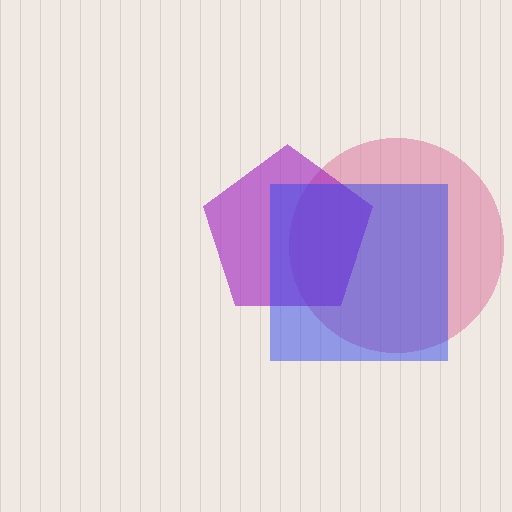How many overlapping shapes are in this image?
There are 3 overlapping shapes in the image.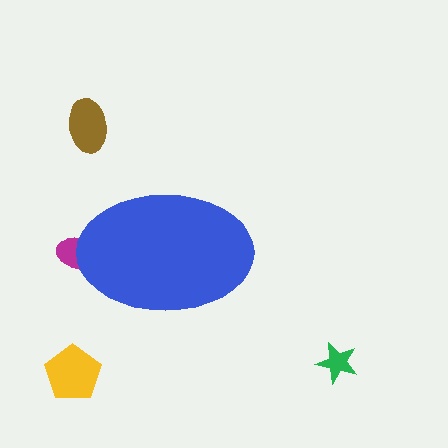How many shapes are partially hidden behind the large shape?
1 shape is partially hidden.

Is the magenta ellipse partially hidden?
Yes, the magenta ellipse is partially hidden behind the blue ellipse.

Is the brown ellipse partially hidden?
No, the brown ellipse is fully visible.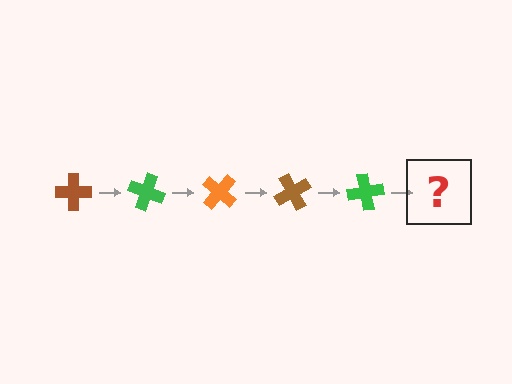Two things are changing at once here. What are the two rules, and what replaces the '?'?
The two rules are that it rotates 20 degrees each step and the color cycles through brown, green, and orange. The '?' should be an orange cross, rotated 100 degrees from the start.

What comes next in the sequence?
The next element should be an orange cross, rotated 100 degrees from the start.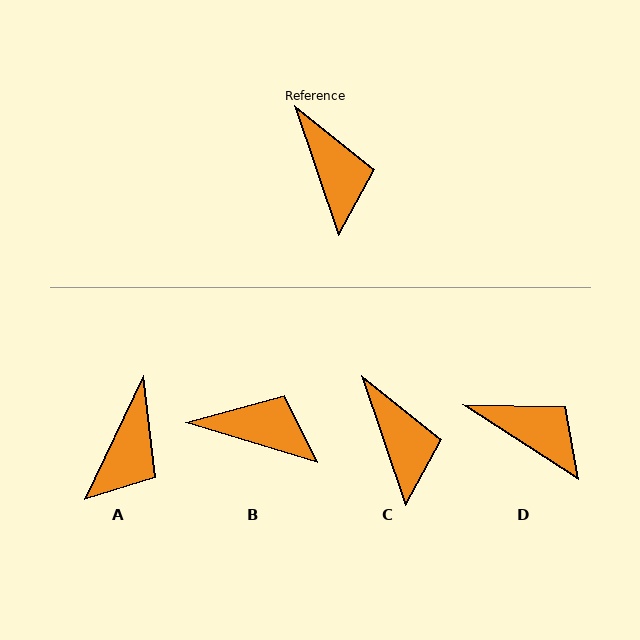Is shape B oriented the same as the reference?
No, it is off by about 54 degrees.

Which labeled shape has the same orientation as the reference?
C.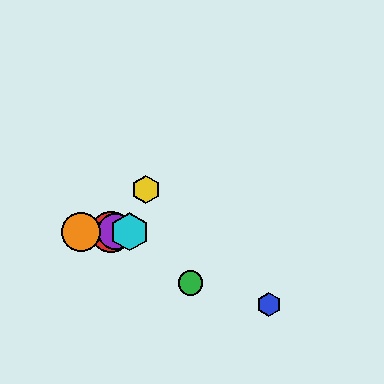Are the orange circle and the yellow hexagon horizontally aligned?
No, the orange circle is at y≈232 and the yellow hexagon is at y≈190.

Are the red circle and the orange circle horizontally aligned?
Yes, both are at y≈232.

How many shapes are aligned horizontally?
4 shapes (the red circle, the purple circle, the orange circle, the cyan hexagon) are aligned horizontally.